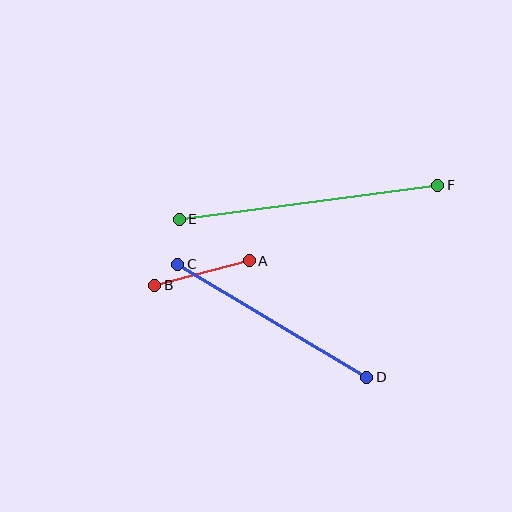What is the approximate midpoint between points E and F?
The midpoint is at approximately (309, 202) pixels.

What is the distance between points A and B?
The distance is approximately 98 pixels.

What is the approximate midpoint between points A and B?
The midpoint is at approximately (202, 273) pixels.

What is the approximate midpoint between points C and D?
The midpoint is at approximately (272, 321) pixels.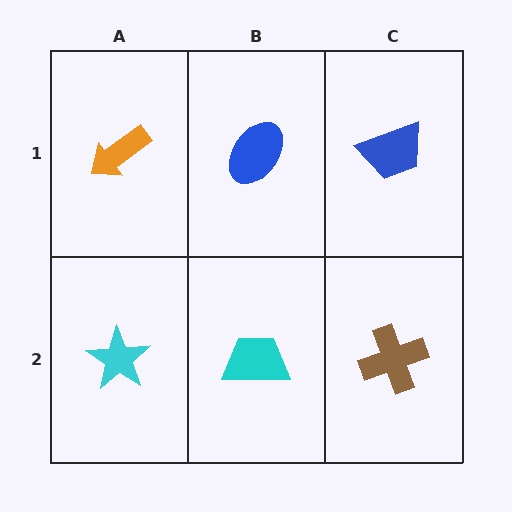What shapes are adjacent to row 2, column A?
An orange arrow (row 1, column A), a cyan trapezoid (row 2, column B).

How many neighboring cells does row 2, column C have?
2.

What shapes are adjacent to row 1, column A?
A cyan star (row 2, column A), a blue ellipse (row 1, column B).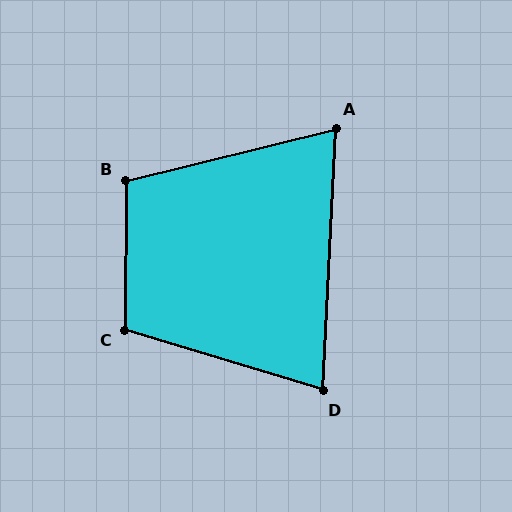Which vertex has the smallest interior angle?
A, at approximately 73 degrees.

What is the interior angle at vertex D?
Approximately 76 degrees (acute).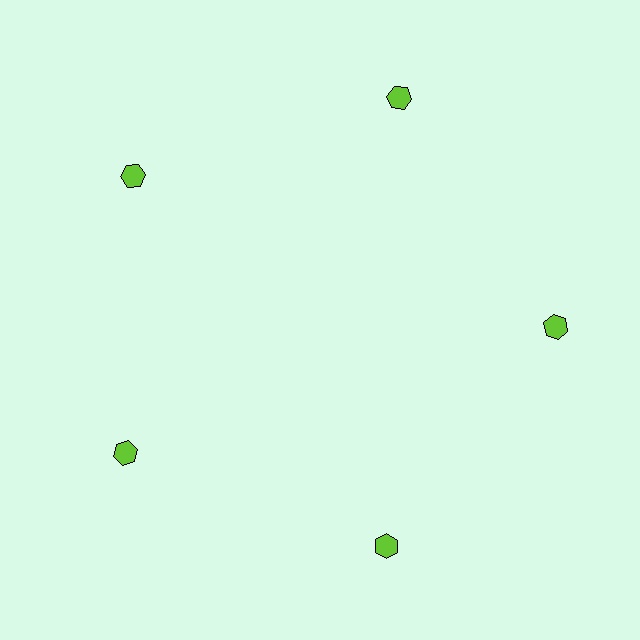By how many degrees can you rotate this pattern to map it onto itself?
The pattern maps onto itself every 72 degrees of rotation.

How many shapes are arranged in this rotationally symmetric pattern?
There are 5 shapes, arranged in 5 groups of 1.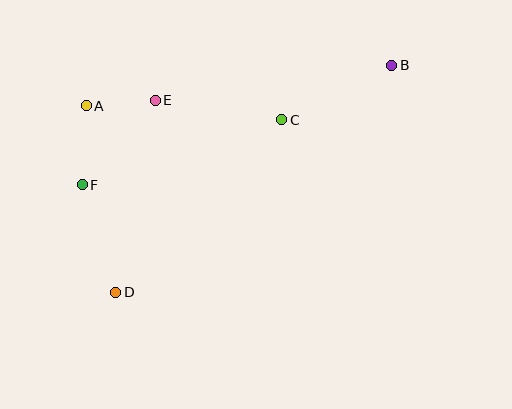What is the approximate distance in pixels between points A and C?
The distance between A and C is approximately 196 pixels.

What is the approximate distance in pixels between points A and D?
The distance between A and D is approximately 189 pixels.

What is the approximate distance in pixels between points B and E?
The distance between B and E is approximately 239 pixels.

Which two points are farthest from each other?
Points B and D are farthest from each other.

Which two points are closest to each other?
Points A and E are closest to each other.